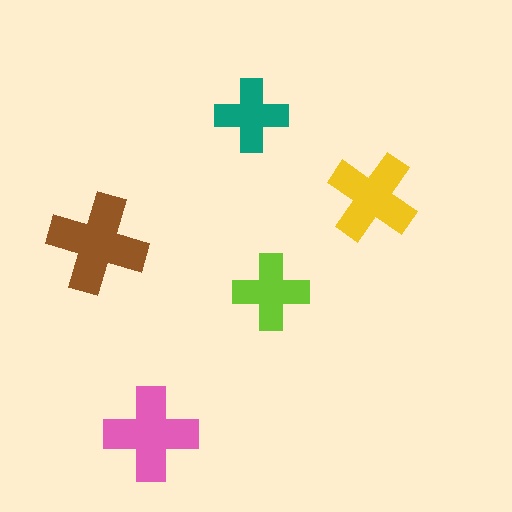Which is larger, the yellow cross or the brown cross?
The brown one.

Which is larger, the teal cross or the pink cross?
The pink one.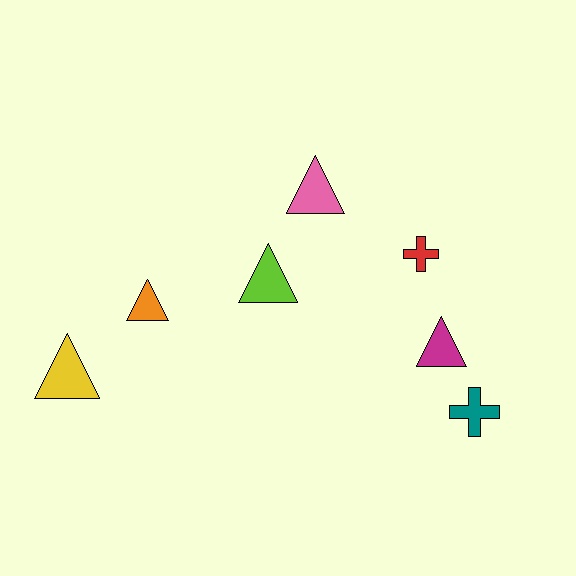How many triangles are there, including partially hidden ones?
There are 5 triangles.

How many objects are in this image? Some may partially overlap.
There are 7 objects.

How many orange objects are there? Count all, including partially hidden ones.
There is 1 orange object.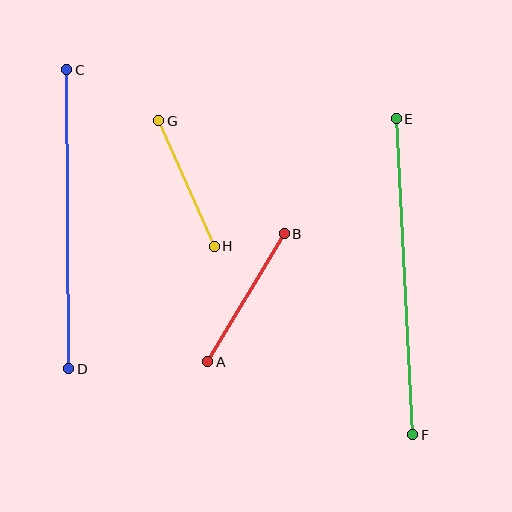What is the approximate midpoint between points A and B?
The midpoint is at approximately (246, 298) pixels.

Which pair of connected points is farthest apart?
Points E and F are farthest apart.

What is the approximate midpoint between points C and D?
The midpoint is at approximately (68, 219) pixels.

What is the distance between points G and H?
The distance is approximately 137 pixels.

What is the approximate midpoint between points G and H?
The midpoint is at approximately (187, 183) pixels.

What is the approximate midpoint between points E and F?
The midpoint is at approximately (404, 277) pixels.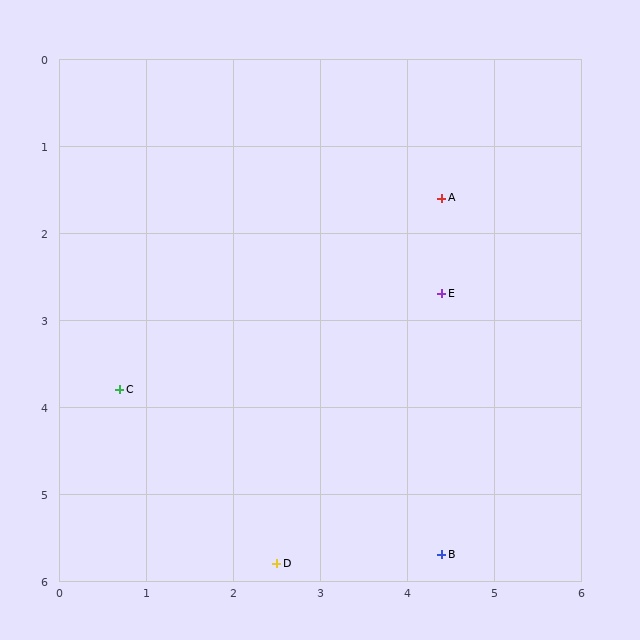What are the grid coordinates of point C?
Point C is at approximately (0.7, 3.8).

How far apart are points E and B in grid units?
Points E and B are about 3.0 grid units apart.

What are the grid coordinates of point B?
Point B is at approximately (4.4, 5.7).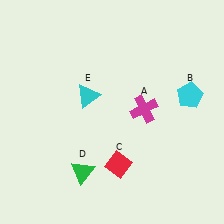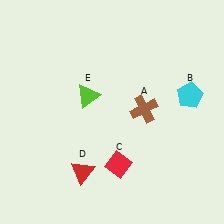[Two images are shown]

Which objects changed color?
A changed from magenta to brown. D changed from green to red. E changed from cyan to lime.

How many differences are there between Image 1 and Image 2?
There are 3 differences between the two images.